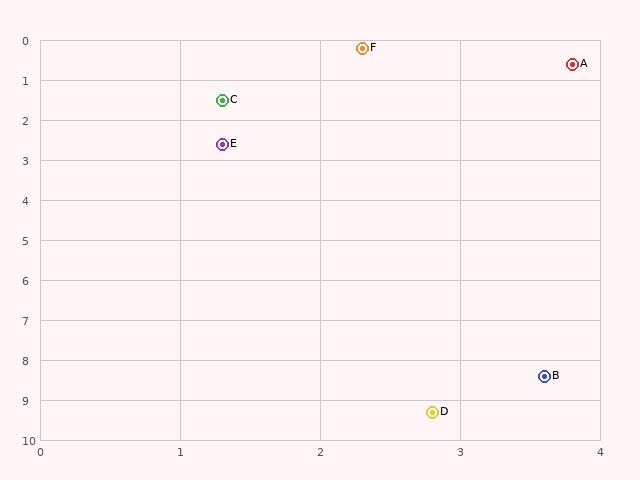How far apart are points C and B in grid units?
Points C and B are about 7.3 grid units apart.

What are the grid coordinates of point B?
Point B is at approximately (3.6, 8.4).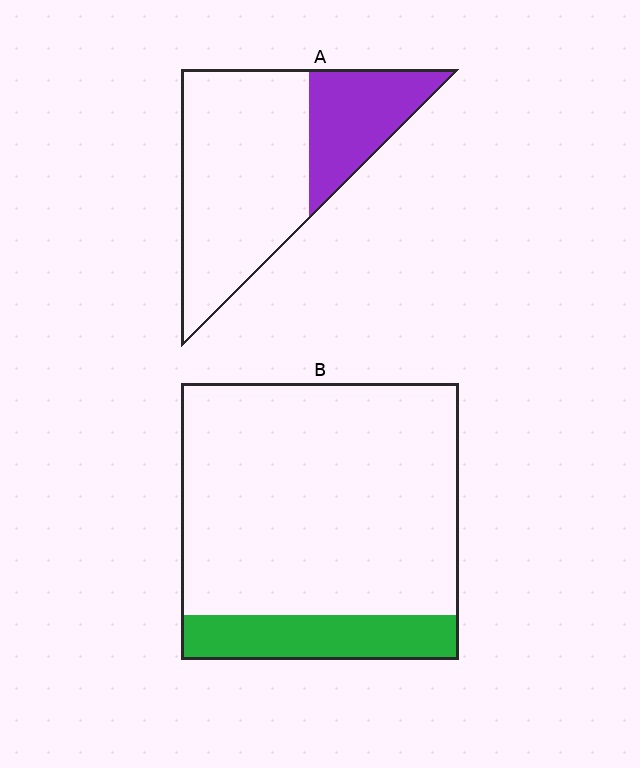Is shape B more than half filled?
No.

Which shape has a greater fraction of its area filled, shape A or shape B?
Shape A.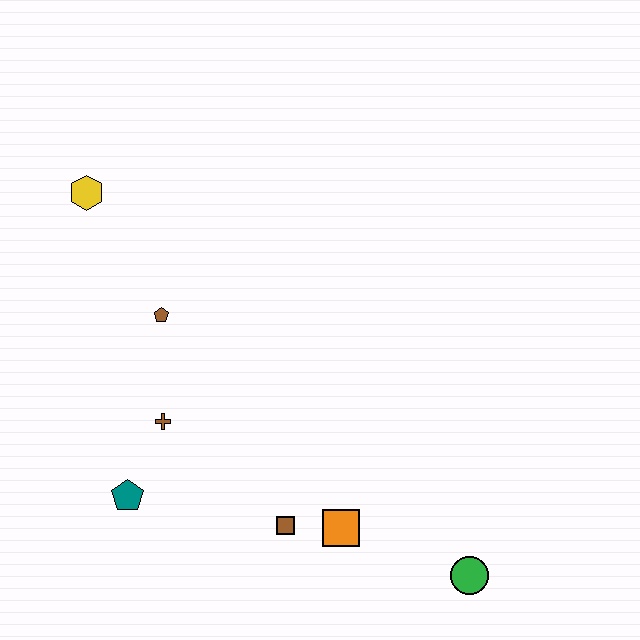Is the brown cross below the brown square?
No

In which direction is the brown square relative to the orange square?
The brown square is to the left of the orange square.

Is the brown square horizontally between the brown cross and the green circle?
Yes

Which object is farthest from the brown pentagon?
The green circle is farthest from the brown pentagon.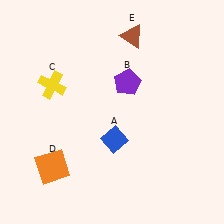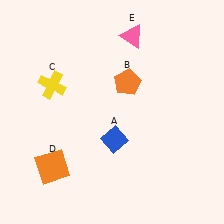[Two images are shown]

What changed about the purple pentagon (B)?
In Image 1, B is purple. In Image 2, it changed to orange.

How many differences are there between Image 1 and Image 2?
There are 2 differences between the two images.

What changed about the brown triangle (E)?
In Image 1, E is brown. In Image 2, it changed to pink.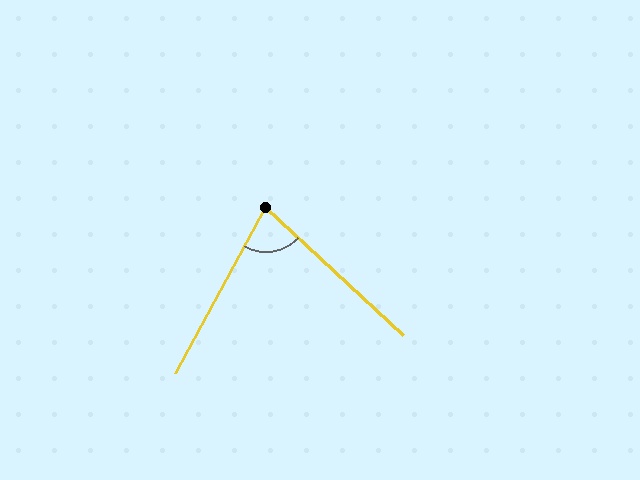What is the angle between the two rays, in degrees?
Approximately 76 degrees.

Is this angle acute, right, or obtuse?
It is acute.